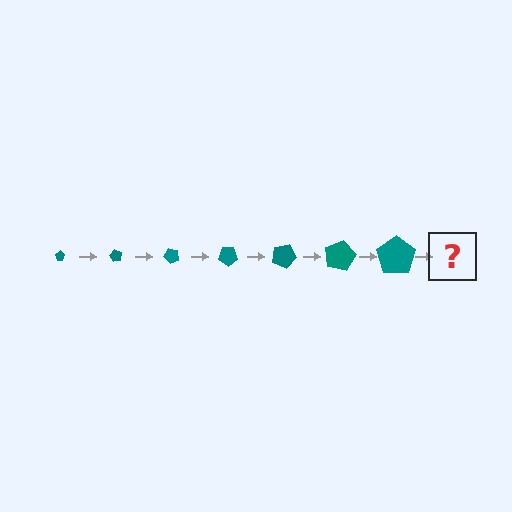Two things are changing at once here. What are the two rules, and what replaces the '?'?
The two rules are that the pentagon grows larger each step and it rotates 60 degrees each step. The '?' should be a pentagon, larger than the previous one and rotated 420 degrees from the start.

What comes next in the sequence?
The next element should be a pentagon, larger than the previous one and rotated 420 degrees from the start.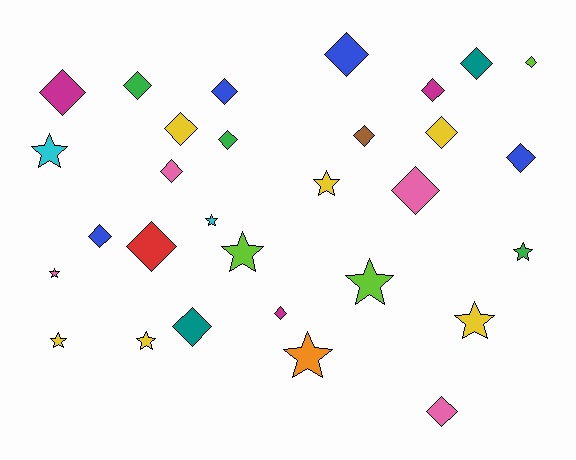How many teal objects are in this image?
There are 2 teal objects.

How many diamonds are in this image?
There are 19 diamonds.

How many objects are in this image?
There are 30 objects.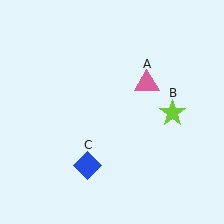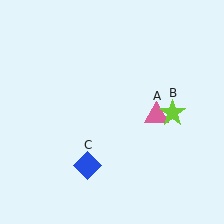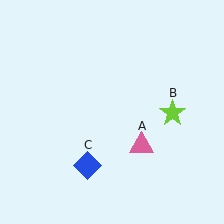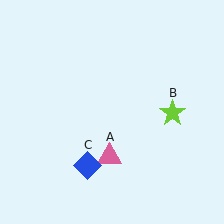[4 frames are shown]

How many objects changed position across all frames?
1 object changed position: pink triangle (object A).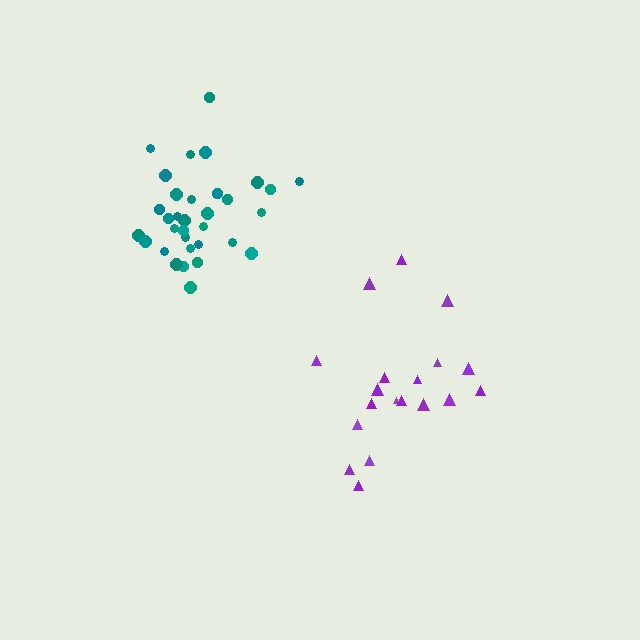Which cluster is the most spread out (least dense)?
Purple.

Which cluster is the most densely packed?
Teal.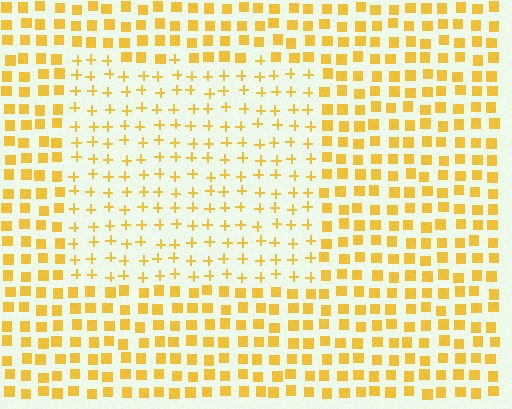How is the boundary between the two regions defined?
The boundary is defined by a change in element shape: plus signs inside vs. squares outside. All elements share the same color and spacing.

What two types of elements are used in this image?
The image uses plus signs inside the rectangle region and squares outside it.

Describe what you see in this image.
The image is filled with small yellow elements arranged in a uniform grid. A rectangle-shaped region contains plus signs, while the surrounding area contains squares. The boundary is defined purely by the change in element shape.